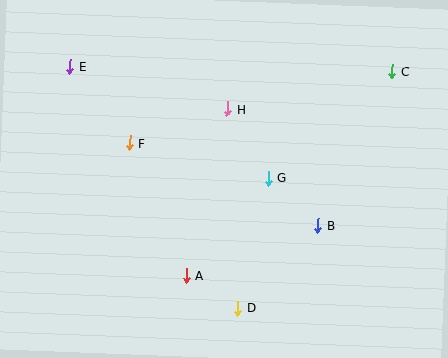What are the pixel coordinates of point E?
Point E is at (70, 67).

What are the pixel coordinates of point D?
Point D is at (238, 308).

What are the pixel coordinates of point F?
Point F is at (130, 143).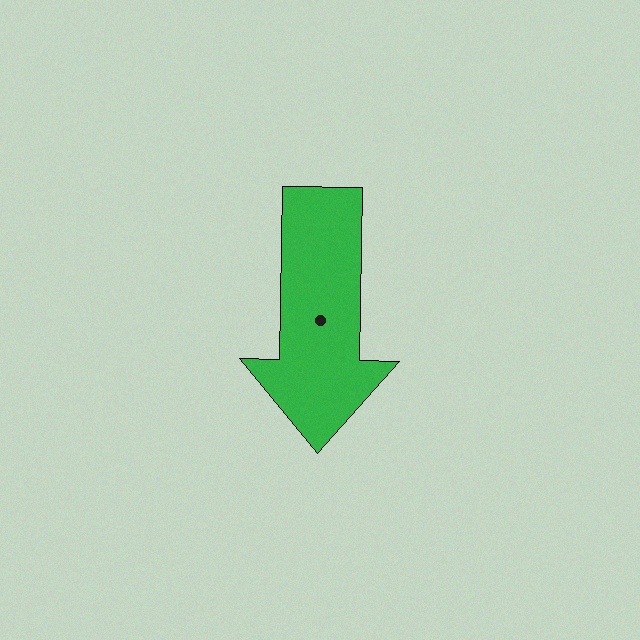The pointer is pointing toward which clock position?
Roughly 6 o'clock.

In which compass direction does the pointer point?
South.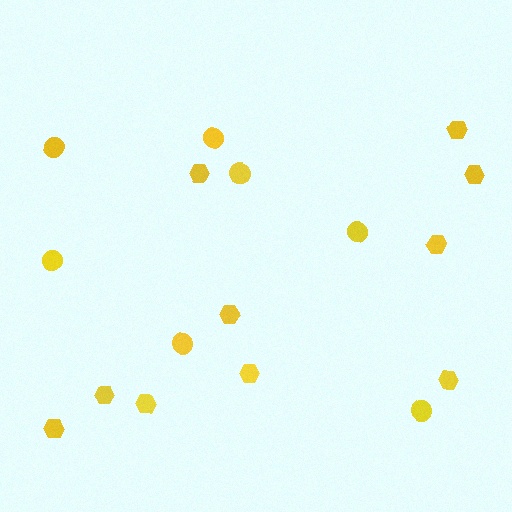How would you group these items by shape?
There are 2 groups: one group of hexagons (10) and one group of circles (7).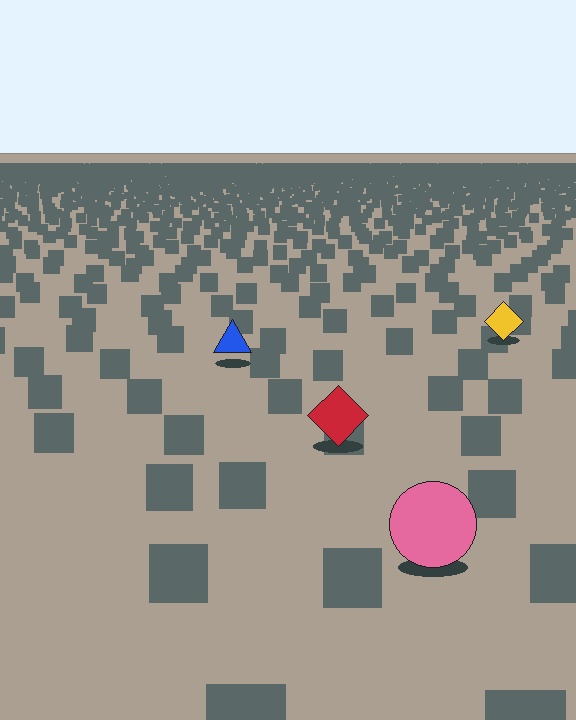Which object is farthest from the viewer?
The yellow diamond is farthest from the viewer. It appears smaller and the ground texture around it is denser.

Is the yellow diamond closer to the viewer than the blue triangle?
No. The blue triangle is closer — you can tell from the texture gradient: the ground texture is coarser near it.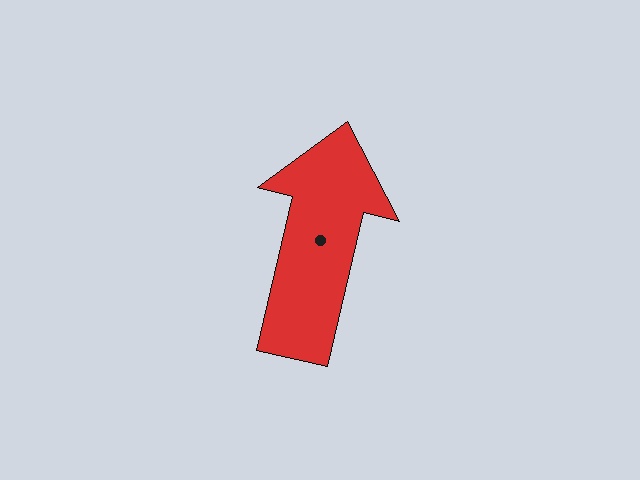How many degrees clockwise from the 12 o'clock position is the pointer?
Approximately 13 degrees.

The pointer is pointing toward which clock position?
Roughly 12 o'clock.